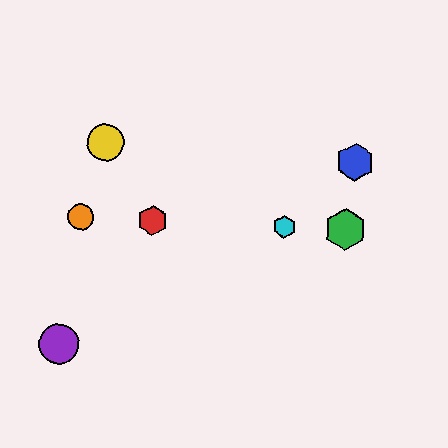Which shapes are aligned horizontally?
The red hexagon, the green hexagon, the orange circle, the cyan hexagon are aligned horizontally.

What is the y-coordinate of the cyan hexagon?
The cyan hexagon is at y≈227.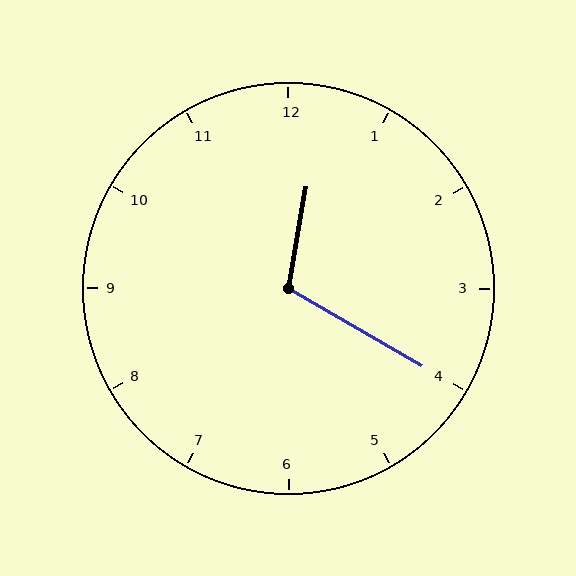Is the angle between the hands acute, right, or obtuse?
It is obtuse.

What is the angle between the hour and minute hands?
Approximately 110 degrees.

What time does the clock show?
12:20.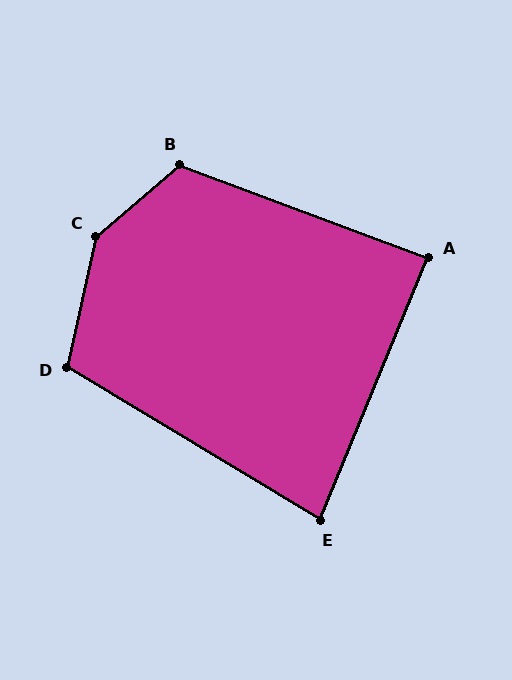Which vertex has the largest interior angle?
C, at approximately 143 degrees.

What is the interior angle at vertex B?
Approximately 119 degrees (obtuse).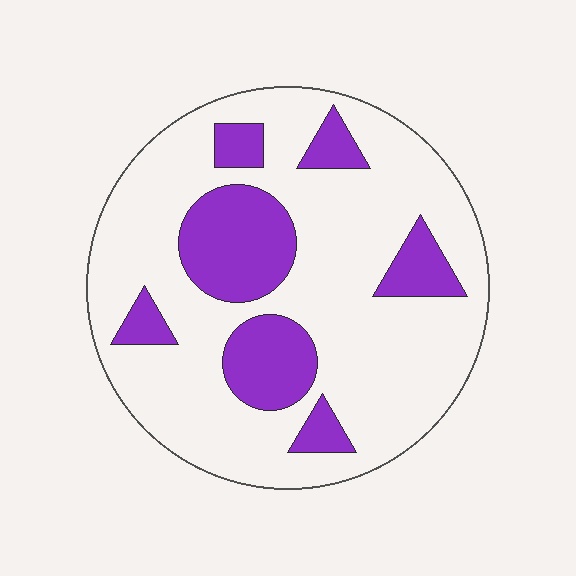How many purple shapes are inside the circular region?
7.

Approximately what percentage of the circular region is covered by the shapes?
Approximately 25%.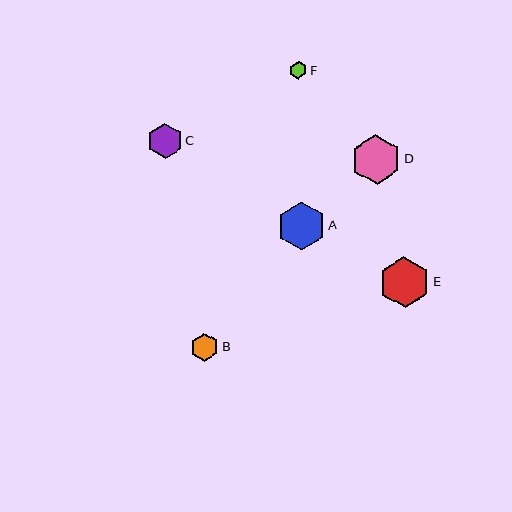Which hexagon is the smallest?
Hexagon F is the smallest with a size of approximately 18 pixels.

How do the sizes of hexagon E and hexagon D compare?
Hexagon E and hexagon D are approximately the same size.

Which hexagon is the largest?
Hexagon E is the largest with a size of approximately 51 pixels.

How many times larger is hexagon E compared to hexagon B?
Hexagon E is approximately 1.9 times the size of hexagon B.